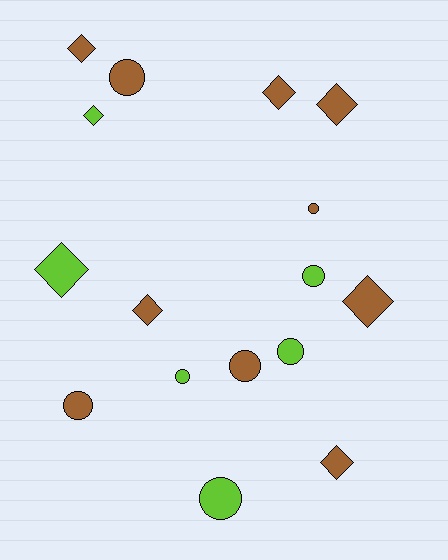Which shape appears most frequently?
Circle, with 8 objects.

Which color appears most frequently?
Brown, with 10 objects.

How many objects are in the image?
There are 16 objects.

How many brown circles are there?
There are 4 brown circles.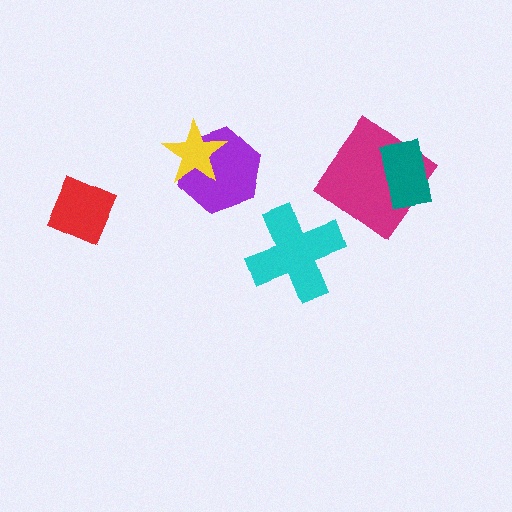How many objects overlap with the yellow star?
1 object overlaps with the yellow star.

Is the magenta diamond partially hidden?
Yes, it is partially covered by another shape.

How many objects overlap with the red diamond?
0 objects overlap with the red diamond.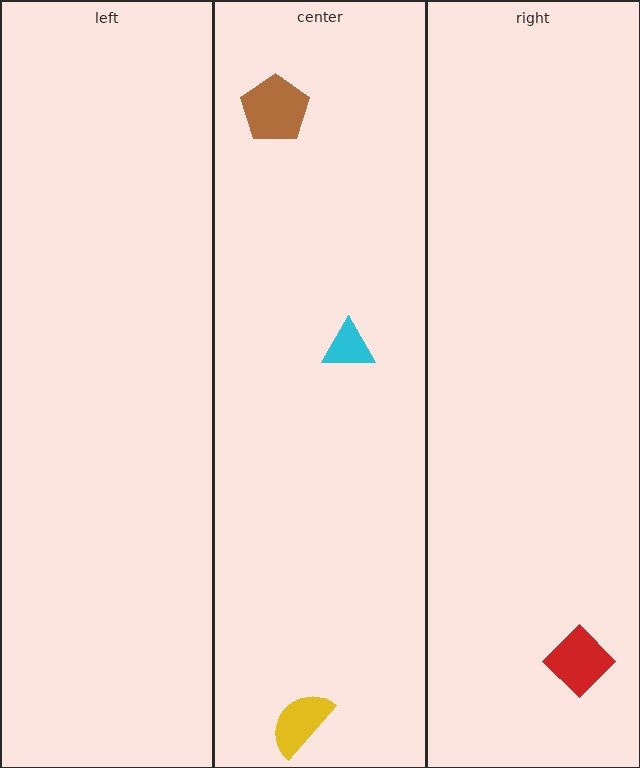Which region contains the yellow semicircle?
The center region.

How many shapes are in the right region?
1.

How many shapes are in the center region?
3.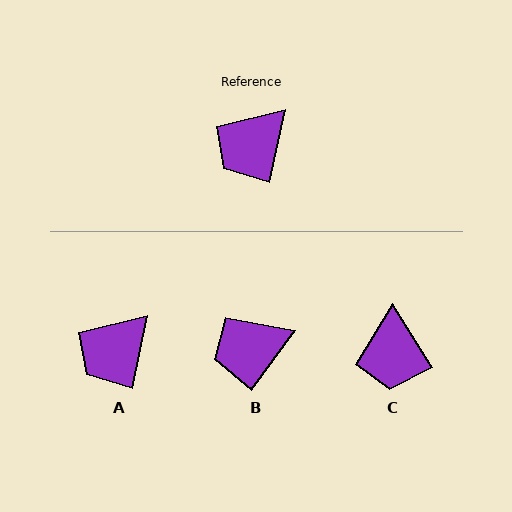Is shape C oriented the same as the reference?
No, it is off by about 44 degrees.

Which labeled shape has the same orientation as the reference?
A.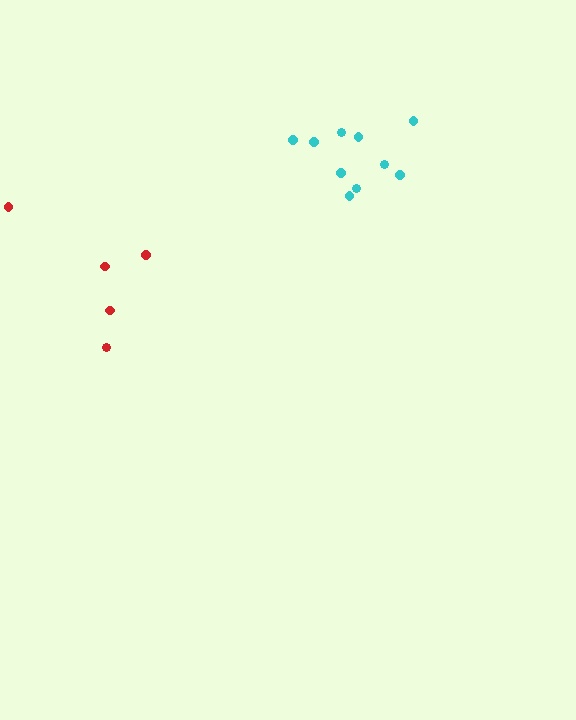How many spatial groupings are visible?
There are 2 spatial groupings.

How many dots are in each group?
Group 1: 5 dots, Group 2: 10 dots (15 total).